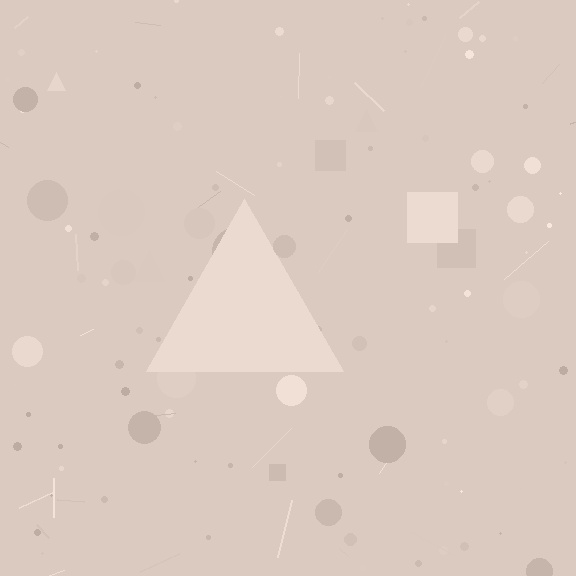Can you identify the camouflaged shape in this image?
The camouflaged shape is a triangle.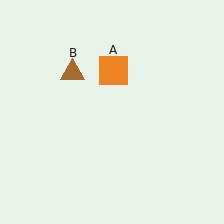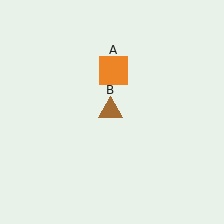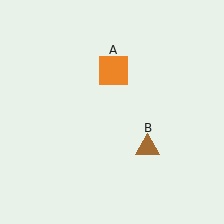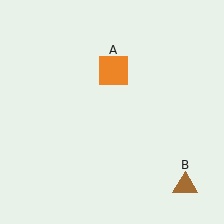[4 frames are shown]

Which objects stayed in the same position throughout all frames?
Orange square (object A) remained stationary.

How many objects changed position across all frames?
1 object changed position: brown triangle (object B).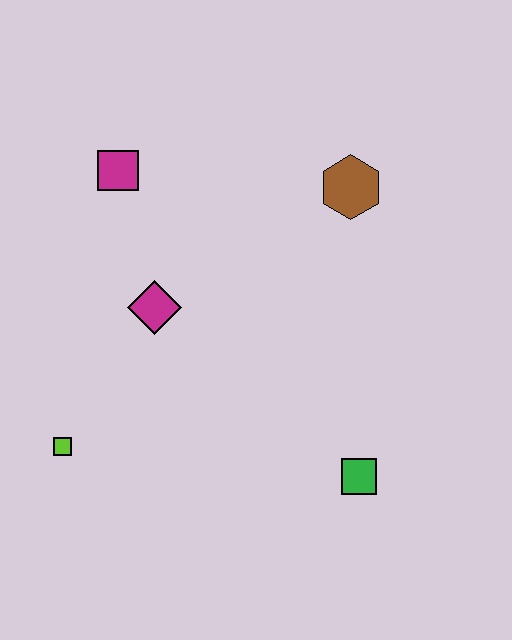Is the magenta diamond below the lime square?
No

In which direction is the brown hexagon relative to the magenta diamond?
The brown hexagon is to the right of the magenta diamond.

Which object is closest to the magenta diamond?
The magenta square is closest to the magenta diamond.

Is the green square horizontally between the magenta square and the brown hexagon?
No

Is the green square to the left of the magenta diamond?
No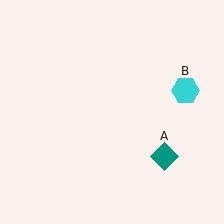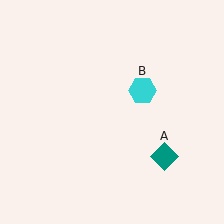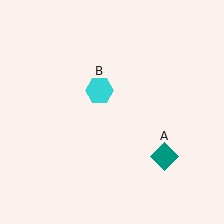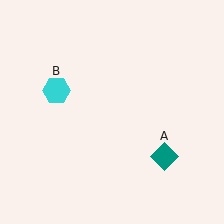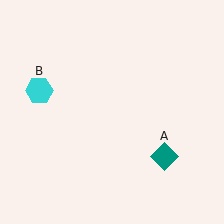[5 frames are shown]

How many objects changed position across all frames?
1 object changed position: cyan hexagon (object B).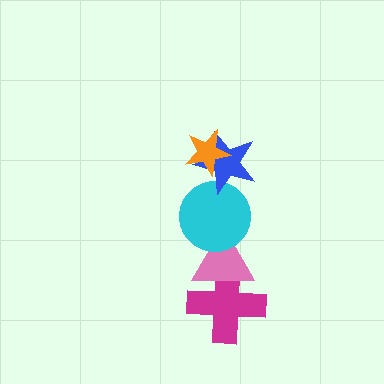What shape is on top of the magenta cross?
The pink triangle is on top of the magenta cross.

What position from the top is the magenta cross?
The magenta cross is 5th from the top.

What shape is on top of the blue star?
The orange star is on top of the blue star.